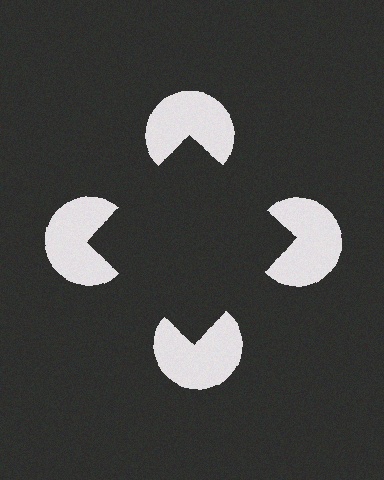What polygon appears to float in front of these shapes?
An illusory square — its edges are inferred from the aligned wedge cuts in the pac-man discs, not physically drawn.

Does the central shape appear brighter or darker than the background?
It typically appears slightly darker than the background, even though no actual brightness change is drawn.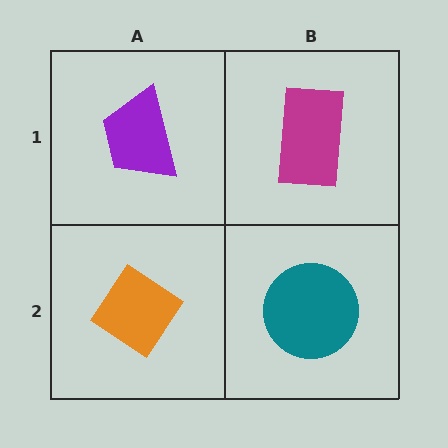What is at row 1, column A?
A purple trapezoid.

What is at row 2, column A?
An orange diamond.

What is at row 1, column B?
A magenta rectangle.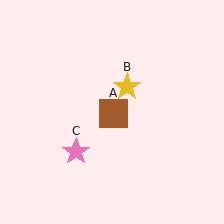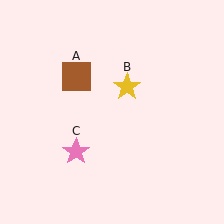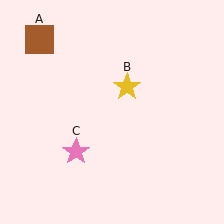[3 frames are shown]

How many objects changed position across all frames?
1 object changed position: brown square (object A).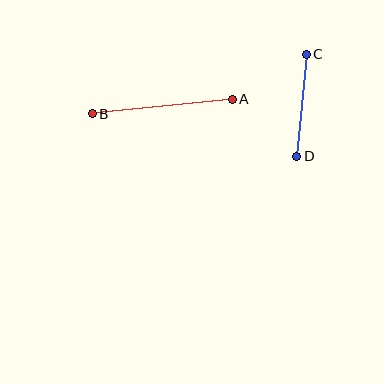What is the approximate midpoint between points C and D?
The midpoint is at approximately (302, 105) pixels.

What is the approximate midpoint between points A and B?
The midpoint is at approximately (162, 107) pixels.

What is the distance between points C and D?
The distance is approximately 102 pixels.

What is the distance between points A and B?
The distance is approximately 141 pixels.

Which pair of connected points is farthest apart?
Points A and B are farthest apart.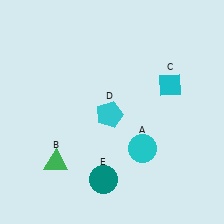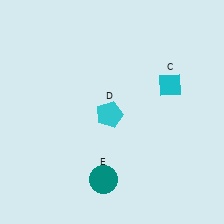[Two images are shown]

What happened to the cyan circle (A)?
The cyan circle (A) was removed in Image 2. It was in the bottom-right area of Image 1.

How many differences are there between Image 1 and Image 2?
There are 2 differences between the two images.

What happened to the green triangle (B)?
The green triangle (B) was removed in Image 2. It was in the bottom-left area of Image 1.